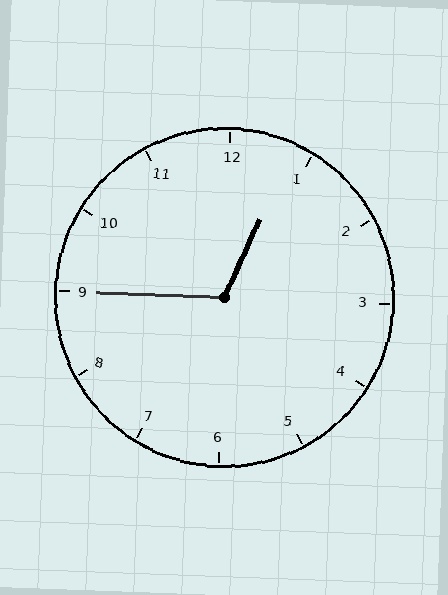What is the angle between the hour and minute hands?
Approximately 112 degrees.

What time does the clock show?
12:45.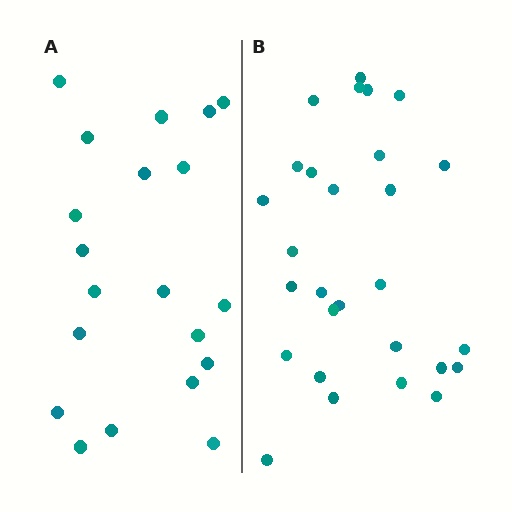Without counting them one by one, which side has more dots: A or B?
Region B (the right region) has more dots.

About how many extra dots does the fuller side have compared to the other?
Region B has roughly 8 or so more dots than region A.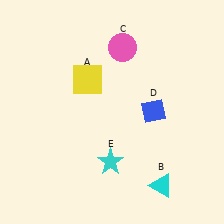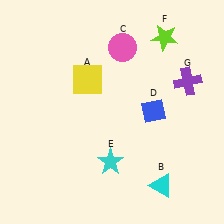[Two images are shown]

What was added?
A lime star (F), a purple cross (G) were added in Image 2.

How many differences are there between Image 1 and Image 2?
There are 2 differences between the two images.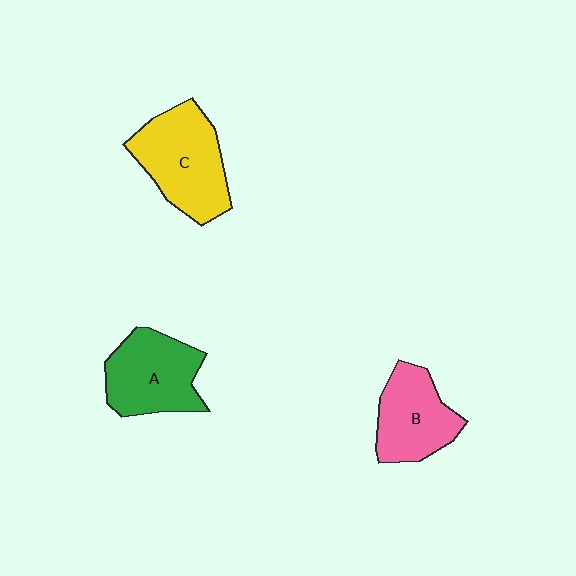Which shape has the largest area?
Shape C (yellow).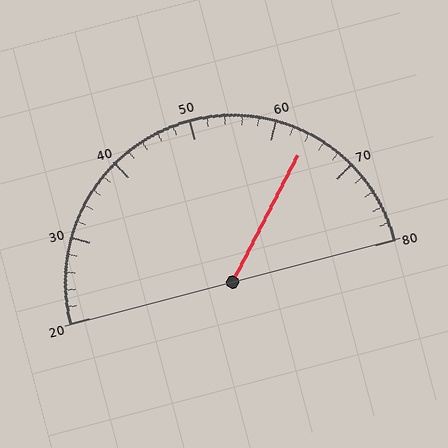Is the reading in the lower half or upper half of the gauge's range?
The reading is in the upper half of the range (20 to 80).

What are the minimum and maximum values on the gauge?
The gauge ranges from 20 to 80.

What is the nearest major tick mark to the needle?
The nearest major tick mark is 60.